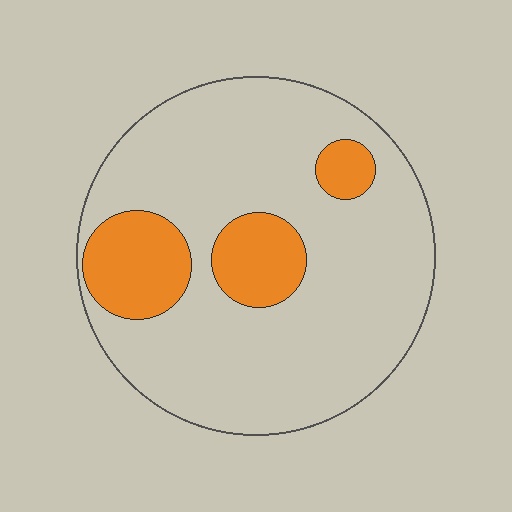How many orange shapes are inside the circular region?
3.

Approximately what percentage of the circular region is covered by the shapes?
Approximately 20%.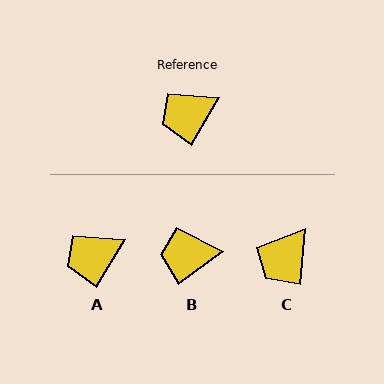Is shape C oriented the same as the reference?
No, it is off by about 26 degrees.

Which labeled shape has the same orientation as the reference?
A.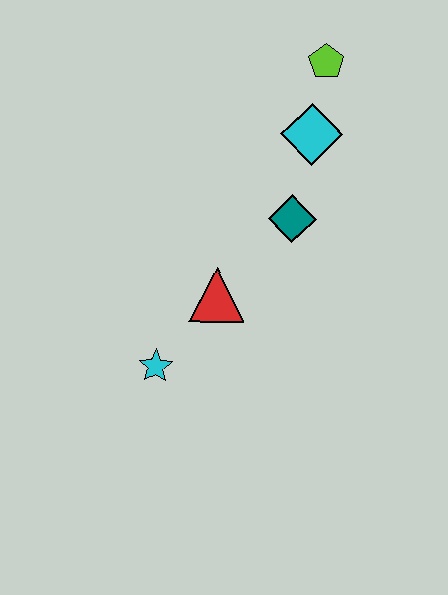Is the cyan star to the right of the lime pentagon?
No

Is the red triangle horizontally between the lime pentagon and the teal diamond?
No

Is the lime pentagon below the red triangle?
No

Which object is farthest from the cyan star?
The lime pentagon is farthest from the cyan star.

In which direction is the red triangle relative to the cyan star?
The red triangle is above the cyan star.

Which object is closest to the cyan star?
The red triangle is closest to the cyan star.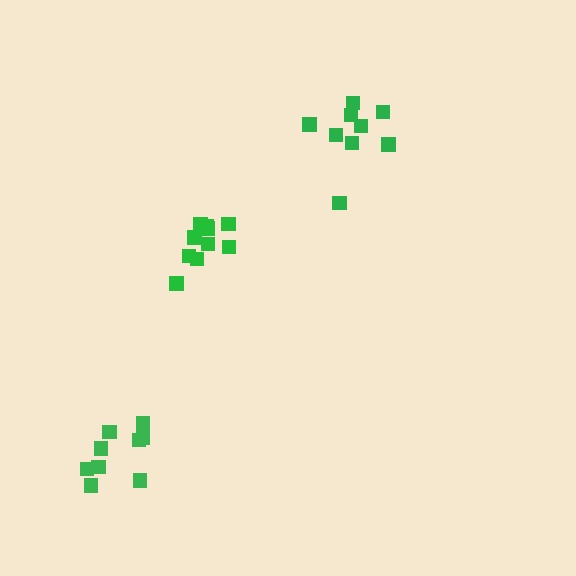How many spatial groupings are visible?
There are 3 spatial groupings.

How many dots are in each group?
Group 1: 10 dots, Group 2: 9 dots, Group 3: 9 dots (28 total).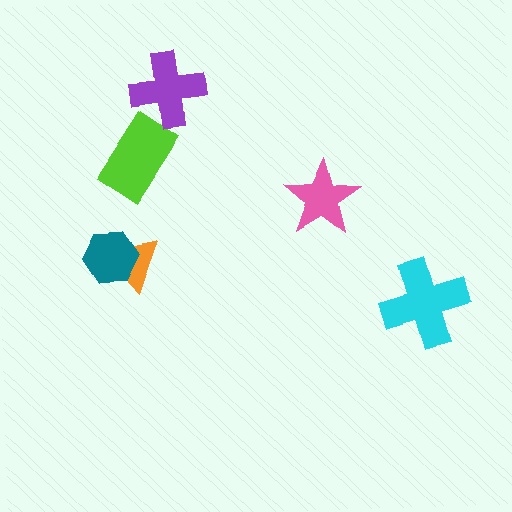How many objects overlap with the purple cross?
0 objects overlap with the purple cross.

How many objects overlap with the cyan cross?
0 objects overlap with the cyan cross.